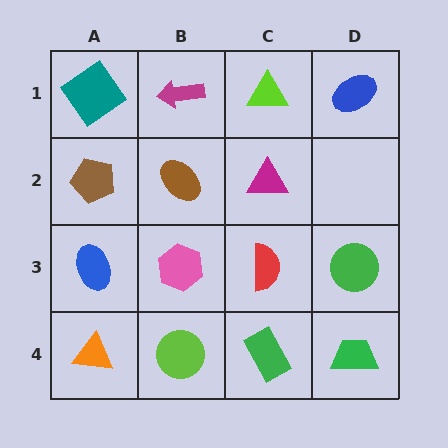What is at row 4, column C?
A green rectangle.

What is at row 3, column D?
A green circle.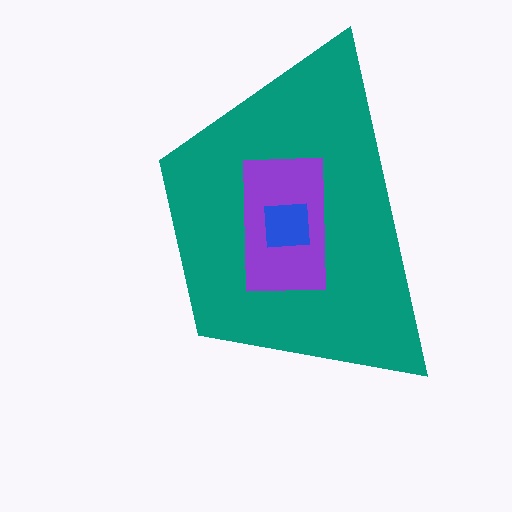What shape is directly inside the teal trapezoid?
The purple rectangle.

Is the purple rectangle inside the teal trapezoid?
Yes.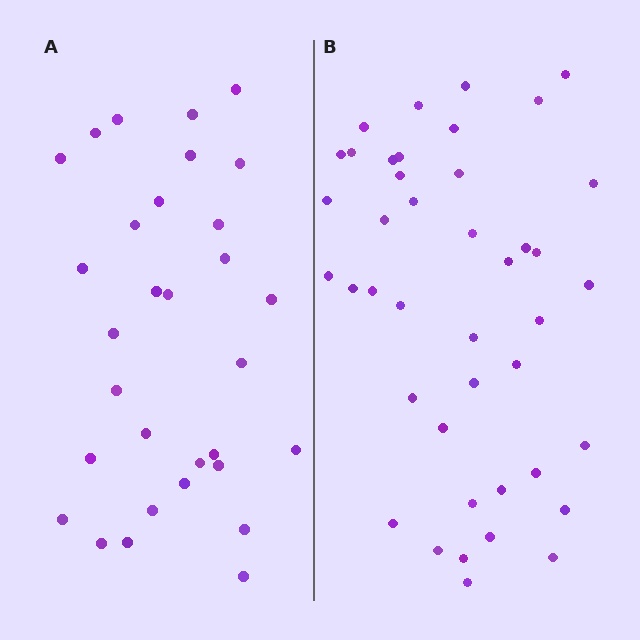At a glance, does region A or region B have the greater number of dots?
Region B (the right region) has more dots.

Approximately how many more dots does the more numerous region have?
Region B has roughly 12 or so more dots than region A.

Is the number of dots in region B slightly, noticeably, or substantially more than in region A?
Region B has noticeably more, but not dramatically so. The ratio is roughly 1.4 to 1.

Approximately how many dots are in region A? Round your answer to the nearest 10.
About 30 dots. (The exact count is 31, which rounds to 30.)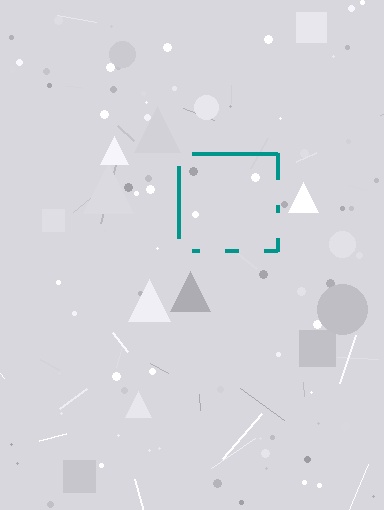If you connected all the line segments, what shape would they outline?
They would outline a square.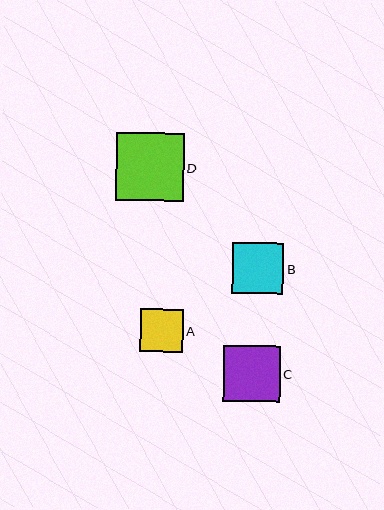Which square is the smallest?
Square A is the smallest with a size of approximately 43 pixels.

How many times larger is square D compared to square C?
Square D is approximately 1.2 times the size of square C.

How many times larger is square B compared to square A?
Square B is approximately 1.2 times the size of square A.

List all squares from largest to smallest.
From largest to smallest: D, C, B, A.